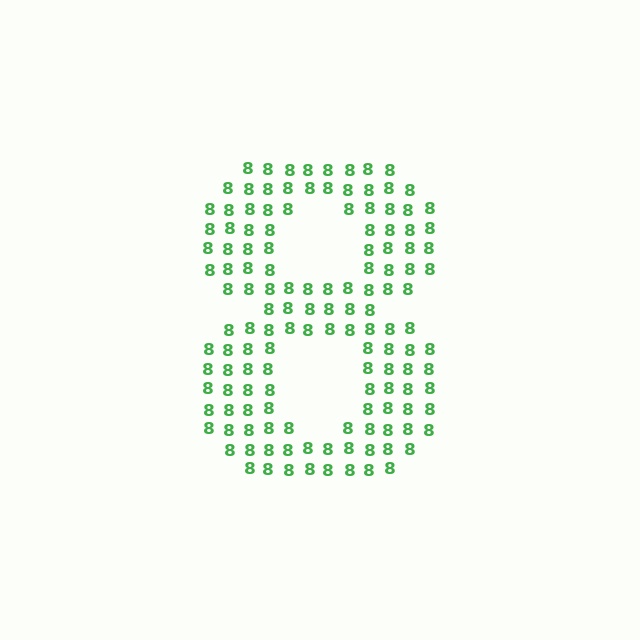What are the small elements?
The small elements are digit 8's.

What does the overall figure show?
The overall figure shows the digit 8.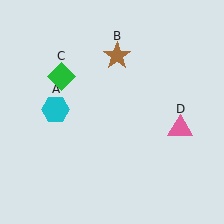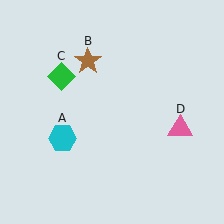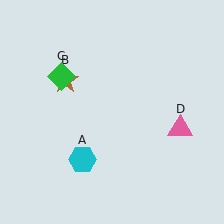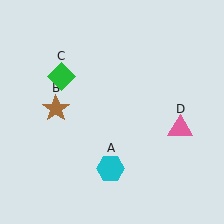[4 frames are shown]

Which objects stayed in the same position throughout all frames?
Green diamond (object C) and pink triangle (object D) remained stationary.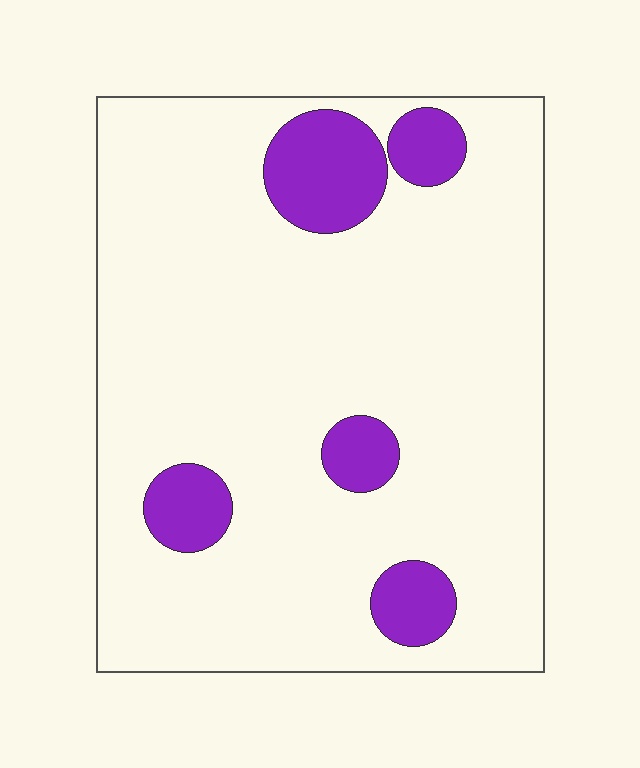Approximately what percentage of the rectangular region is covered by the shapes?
Approximately 15%.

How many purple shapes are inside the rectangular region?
5.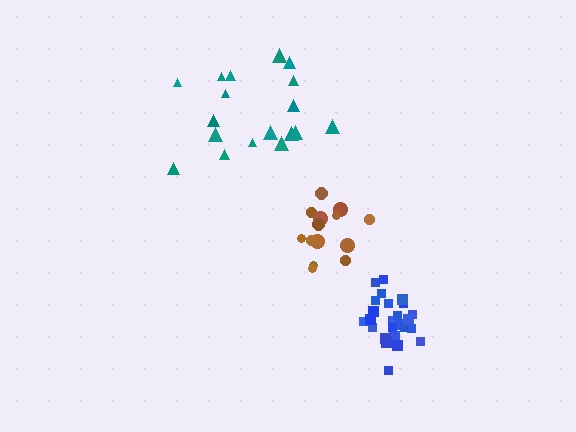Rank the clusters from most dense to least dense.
blue, brown, teal.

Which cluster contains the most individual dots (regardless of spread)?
Blue (26).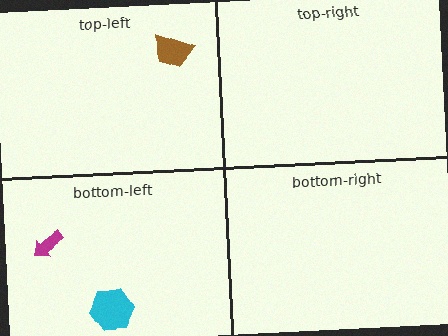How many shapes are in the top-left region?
1.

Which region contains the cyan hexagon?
The bottom-left region.